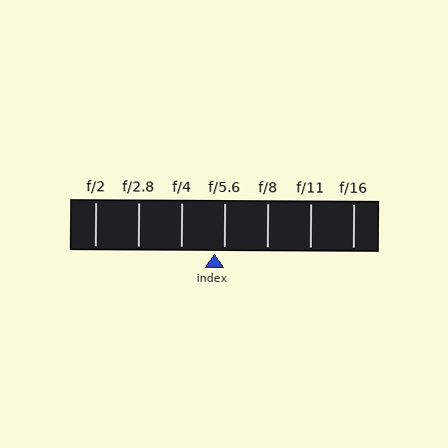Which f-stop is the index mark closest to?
The index mark is closest to f/5.6.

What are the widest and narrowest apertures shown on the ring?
The widest aperture shown is f/2 and the narrowest is f/16.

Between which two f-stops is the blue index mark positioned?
The index mark is between f/4 and f/5.6.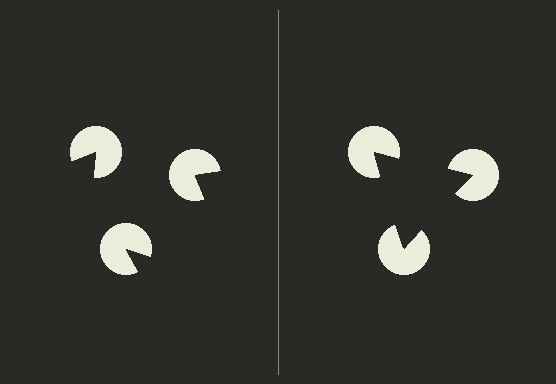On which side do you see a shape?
An illusory triangle appears on the right side. On the left side the wedge cuts are rotated, so no coherent shape forms.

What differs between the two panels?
The pac-man discs are positioned identically on both sides; only the wedge orientations differ. On the right they align to a triangle; on the left they are misaligned.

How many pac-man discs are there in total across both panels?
6 — 3 on each side.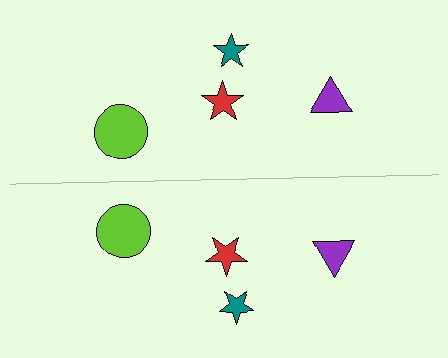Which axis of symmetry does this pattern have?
The pattern has a horizontal axis of symmetry running through the center of the image.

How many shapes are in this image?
There are 8 shapes in this image.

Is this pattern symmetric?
Yes, this pattern has bilateral (reflection) symmetry.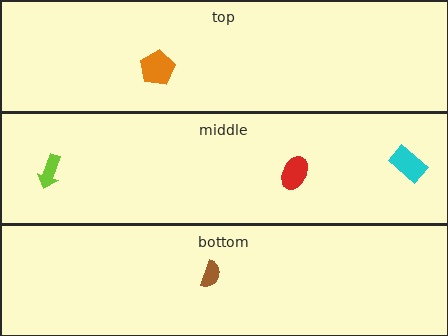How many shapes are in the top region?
1.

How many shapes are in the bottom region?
1.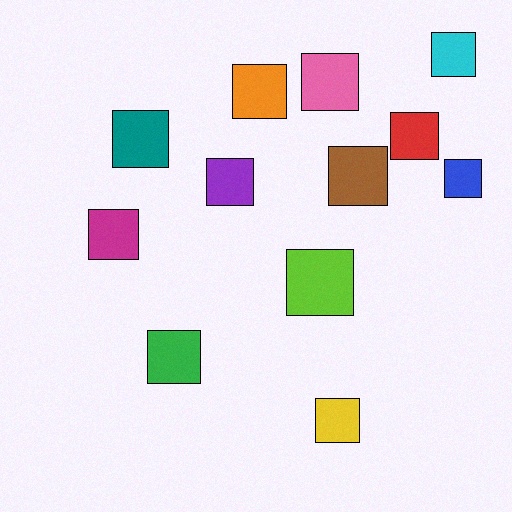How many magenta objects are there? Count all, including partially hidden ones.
There is 1 magenta object.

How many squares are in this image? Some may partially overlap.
There are 12 squares.